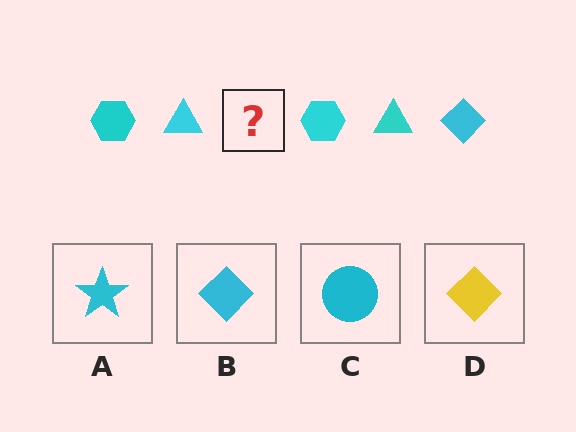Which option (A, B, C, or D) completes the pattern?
B.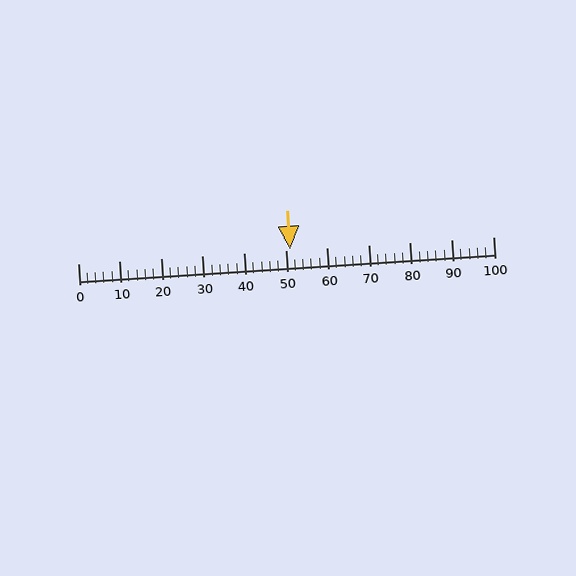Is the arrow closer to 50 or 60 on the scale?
The arrow is closer to 50.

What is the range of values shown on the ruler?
The ruler shows values from 0 to 100.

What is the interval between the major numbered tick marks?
The major tick marks are spaced 10 units apart.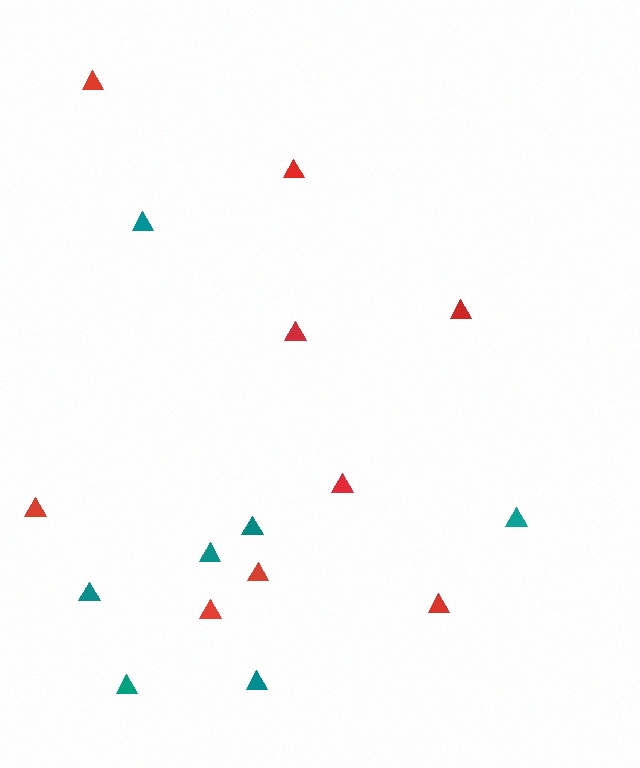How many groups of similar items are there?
There are 2 groups: one group of teal triangles (7) and one group of red triangles (9).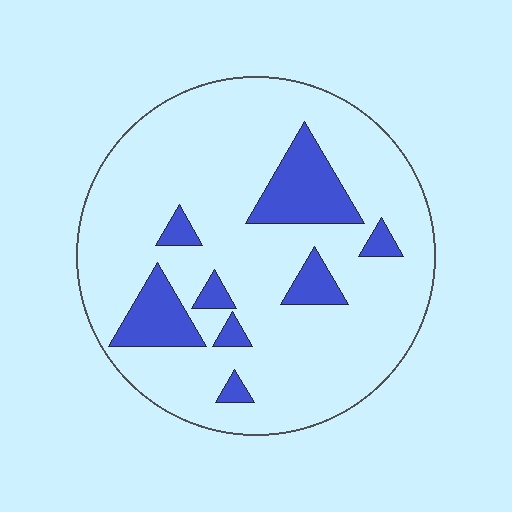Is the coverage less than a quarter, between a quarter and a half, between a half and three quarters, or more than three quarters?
Less than a quarter.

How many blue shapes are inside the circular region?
8.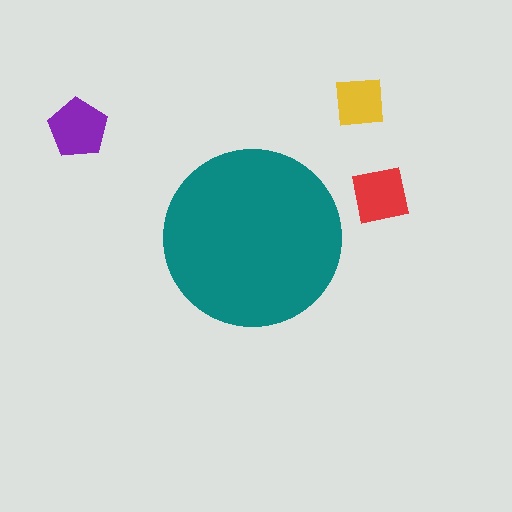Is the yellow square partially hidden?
No, the yellow square is fully visible.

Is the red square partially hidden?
No, the red square is fully visible.